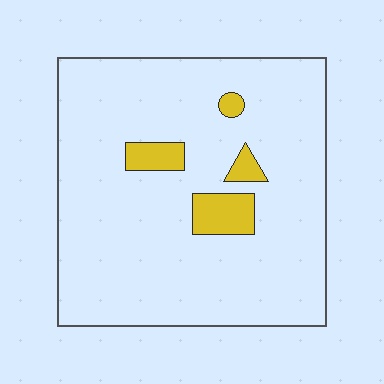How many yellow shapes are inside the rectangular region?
4.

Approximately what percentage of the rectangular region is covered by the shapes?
Approximately 10%.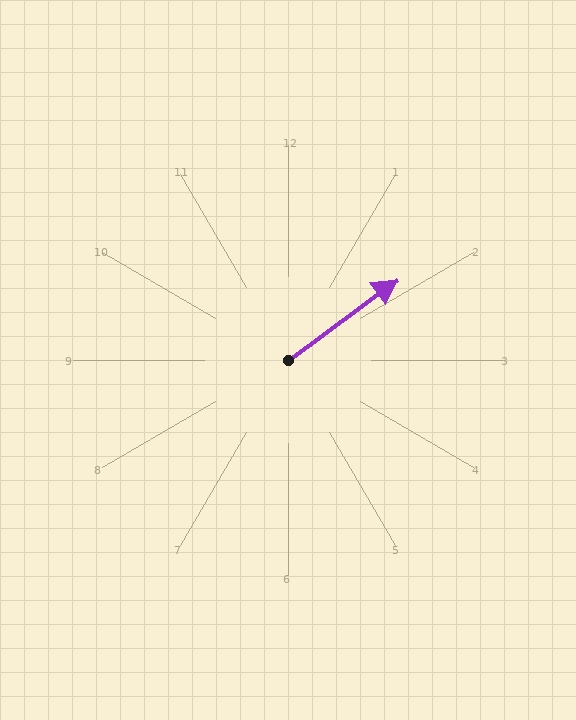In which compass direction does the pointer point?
Northeast.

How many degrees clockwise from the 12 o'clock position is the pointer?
Approximately 54 degrees.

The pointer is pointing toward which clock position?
Roughly 2 o'clock.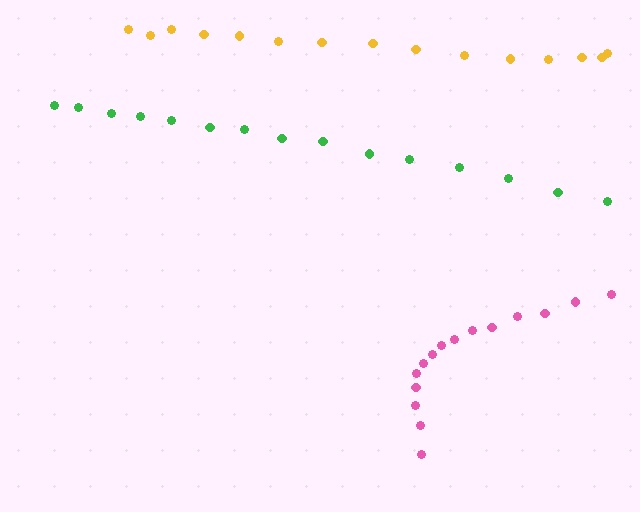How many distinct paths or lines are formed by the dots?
There are 3 distinct paths.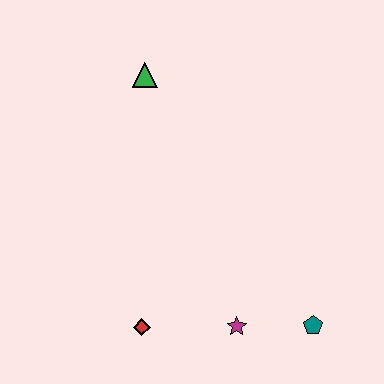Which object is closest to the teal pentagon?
The magenta star is closest to the teal pentagon.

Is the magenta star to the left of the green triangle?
No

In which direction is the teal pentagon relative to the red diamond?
The teal pentagon is to the right of the red diamond.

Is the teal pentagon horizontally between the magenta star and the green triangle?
No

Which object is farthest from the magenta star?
The green triangle is farthest from the magenta star.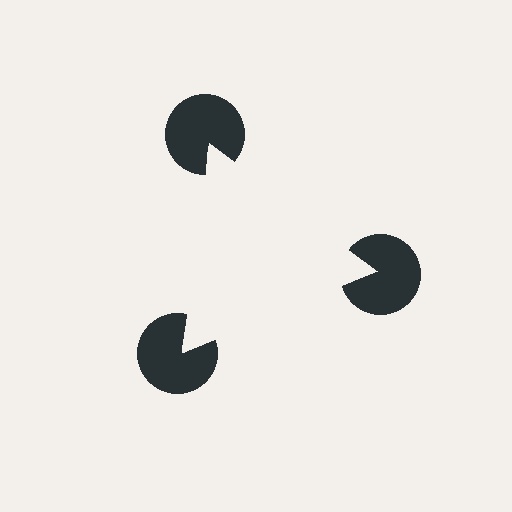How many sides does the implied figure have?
3 sides.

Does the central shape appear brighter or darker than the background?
It typically appears slightly brighter than the background, even though no actual brightness change is drawn.